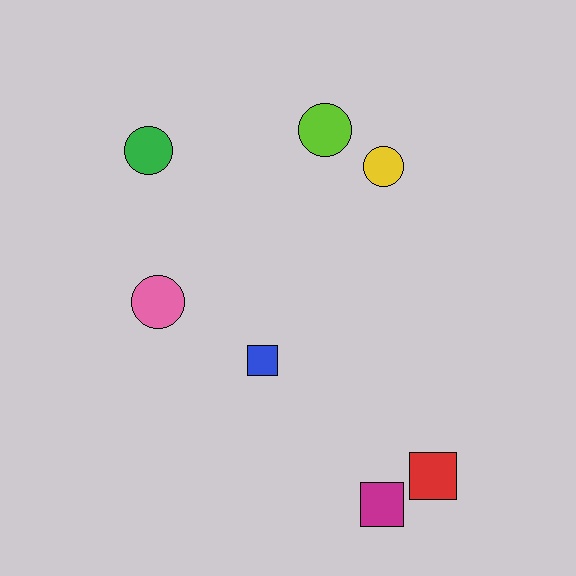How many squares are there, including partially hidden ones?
There are 3 squares.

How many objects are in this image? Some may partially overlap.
There are 7 objects.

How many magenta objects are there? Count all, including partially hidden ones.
There is 1 magenta object.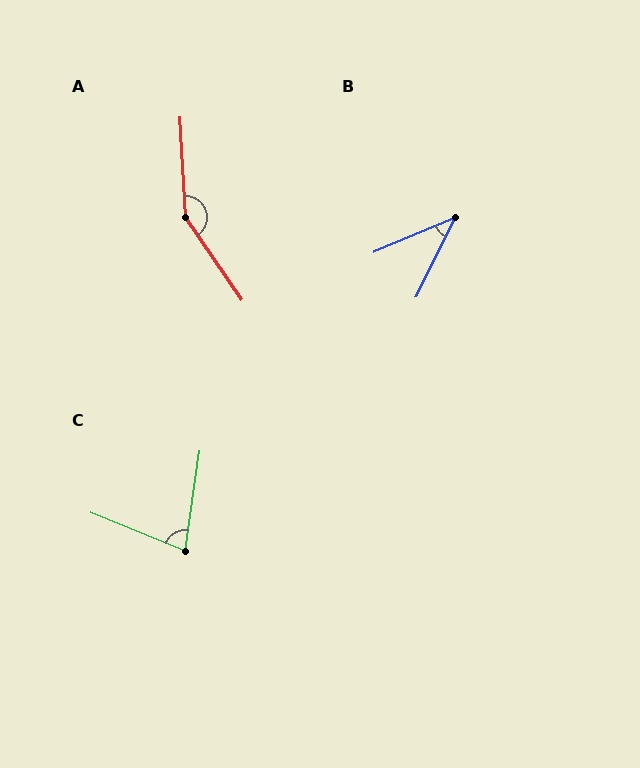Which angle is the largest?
A, at approximately 149 degrees.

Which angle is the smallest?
B, at approximately 41 degrees.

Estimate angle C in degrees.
Approximately 76 degrees.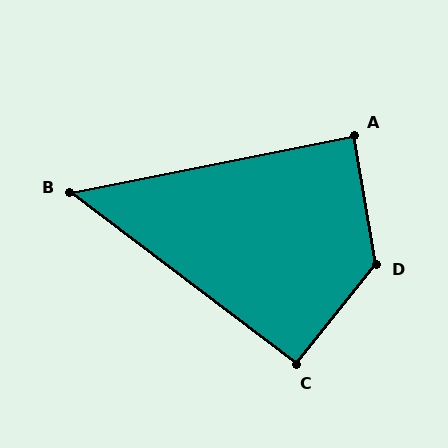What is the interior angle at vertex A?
Approximately 88 degrees (approximately right).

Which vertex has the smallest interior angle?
B, at approximately 49 degrees.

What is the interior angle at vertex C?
Approximately 92 degrees (approximately right).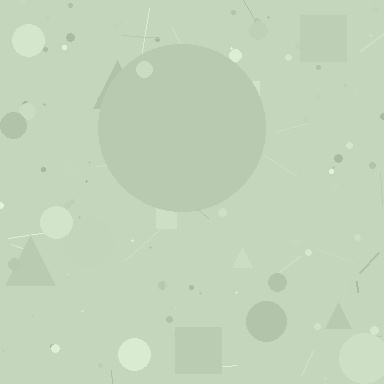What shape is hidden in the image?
A circle is hidden in the image.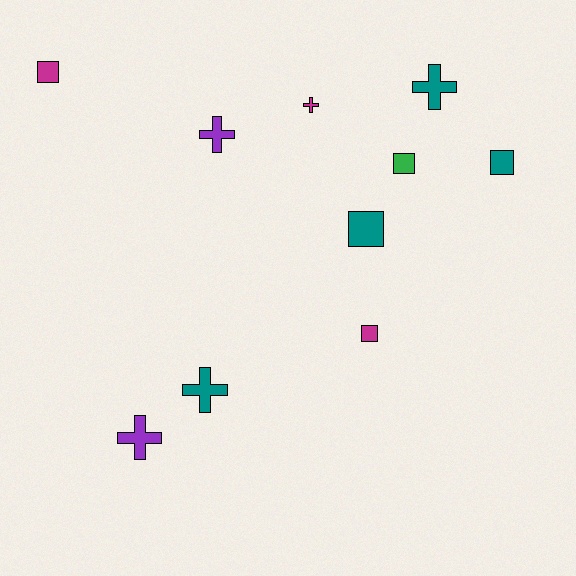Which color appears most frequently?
Teal, with 4 objects.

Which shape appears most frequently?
Cross, with 5 objects.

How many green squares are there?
There is 1 green square.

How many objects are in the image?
There are 10 objects.